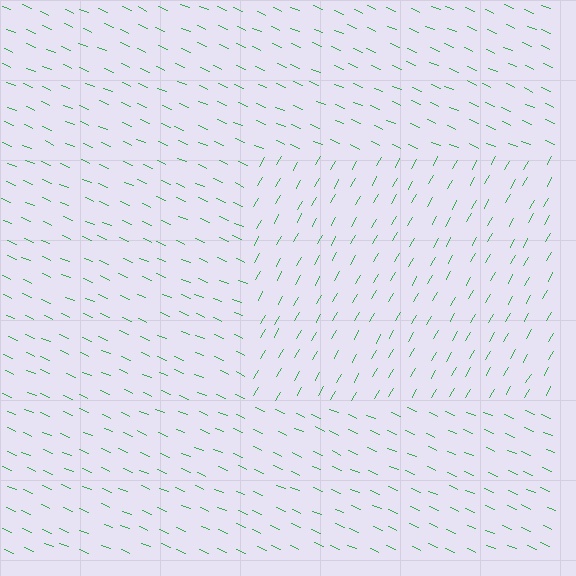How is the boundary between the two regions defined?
The boundary is defined purely by a change in line orientation (approximately 83 degrees difference). All lines are the same color and thickness.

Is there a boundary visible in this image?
Yes, there is a texture boundary formed by a change in line orientation.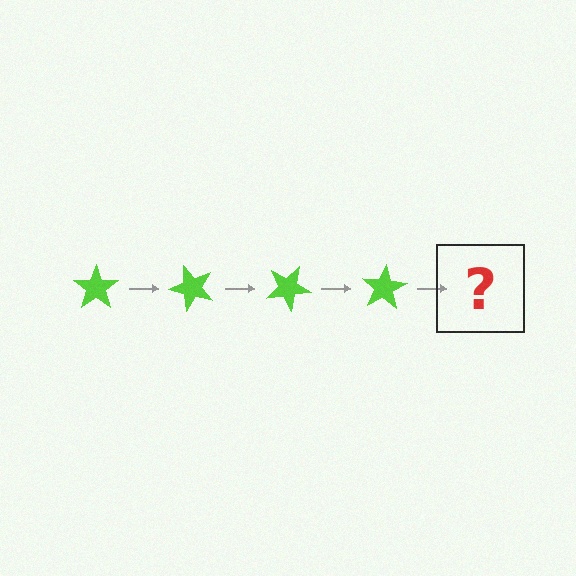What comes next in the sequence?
The next element should be a lime star rotated 200 degrees.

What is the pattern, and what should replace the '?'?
The pattern is that the star rotates 50 degrees each step. The '?' should be a lime star rotated 200 degrees.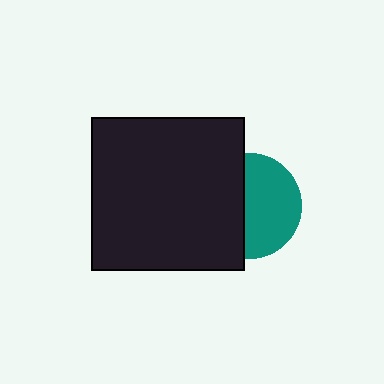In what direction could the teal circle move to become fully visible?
The teal circle could move right. That would shift it out from behind the black square entirely.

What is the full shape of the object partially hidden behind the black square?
The partially hidden object is a teal circle.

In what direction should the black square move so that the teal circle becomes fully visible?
The black square should move left. That is the shortest direction to clear the overlap and leave the teal circle fully visible.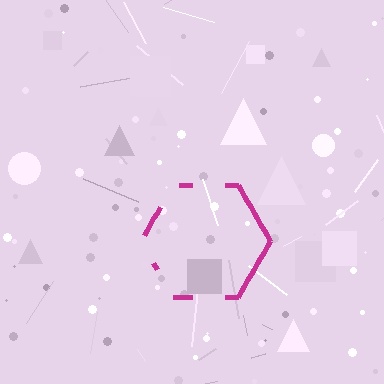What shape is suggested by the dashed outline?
The dashed outline suggests a hexagon.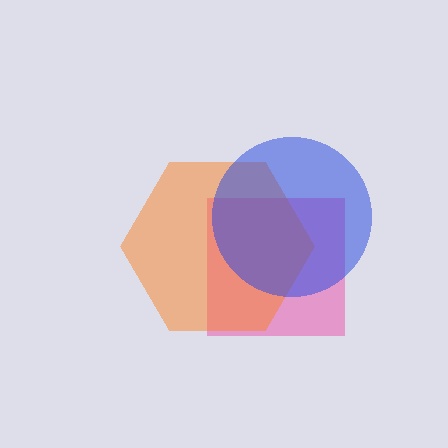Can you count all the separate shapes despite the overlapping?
Yes, there are 3 separate shapes.